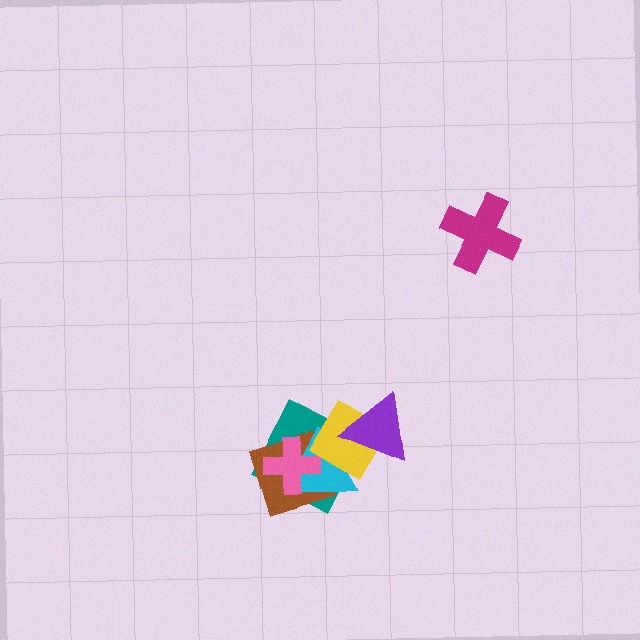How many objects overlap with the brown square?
4 objects overlap with the brown square.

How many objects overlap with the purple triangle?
2 objects overlap with the purple triangle.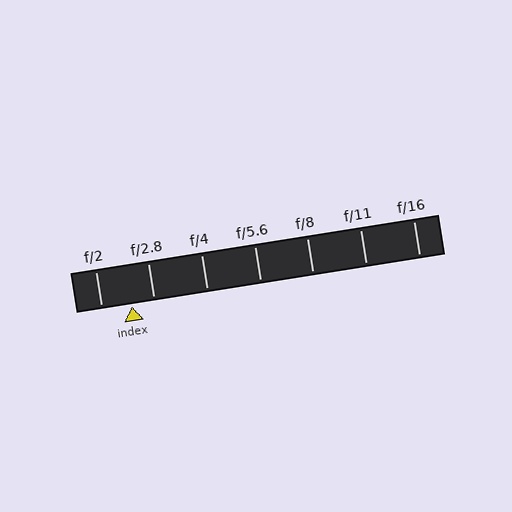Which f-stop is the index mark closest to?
The index mark is closest to f/2.8.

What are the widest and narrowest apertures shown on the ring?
The widest aperture shown is f/2 and the narrowest is f/16.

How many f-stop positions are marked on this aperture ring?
There are 7 f-stop positions marked.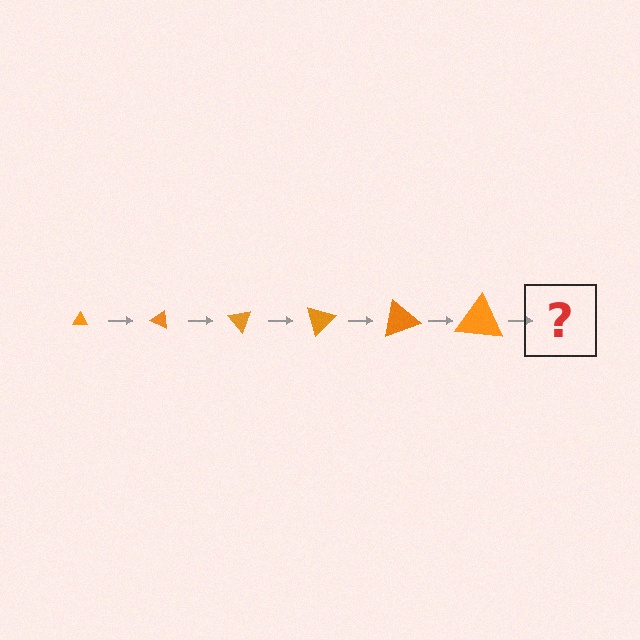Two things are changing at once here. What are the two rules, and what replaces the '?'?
The two rules are that the triangle grows larger each step and it rotates 25 degrees each step. The '?' should be a triangle, larger than the previous one and rotated 150 degrees from the start.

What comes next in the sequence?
The next element should be a triangle, larger than the previous one and rotated 150 degrees from the start.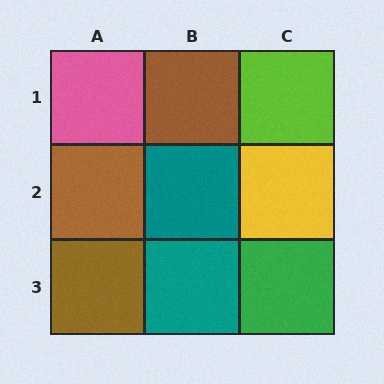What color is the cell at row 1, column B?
Brown.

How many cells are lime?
1 cell is lime.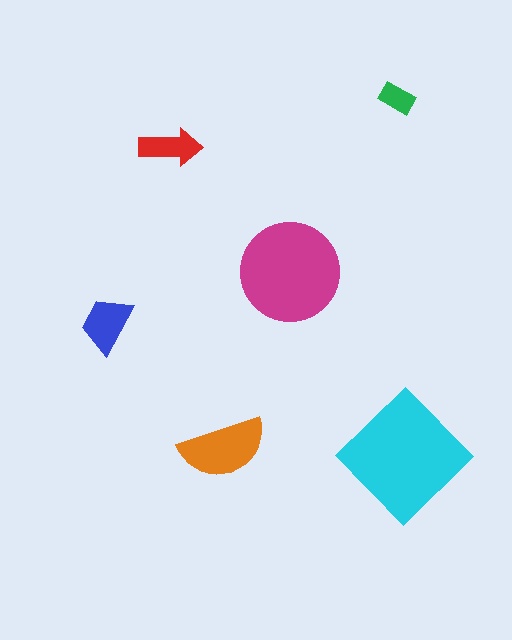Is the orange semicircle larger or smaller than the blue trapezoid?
Larger.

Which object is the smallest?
The green rectangle.